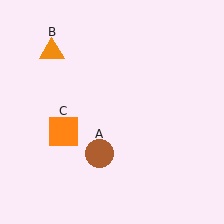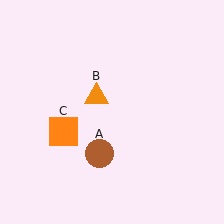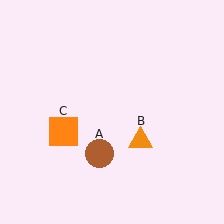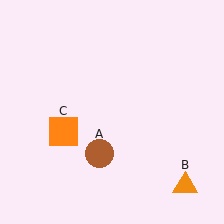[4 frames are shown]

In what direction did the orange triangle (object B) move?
The orange triangle (object B) moved down and to the right.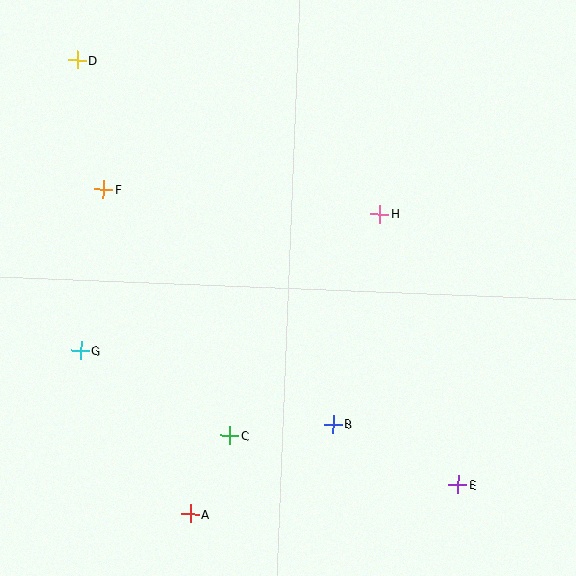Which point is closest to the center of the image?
Point H at (380, 214) is closest to the center.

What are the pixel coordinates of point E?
Point E is at (458, 484).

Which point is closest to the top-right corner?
Point H is closest to the top-right corner.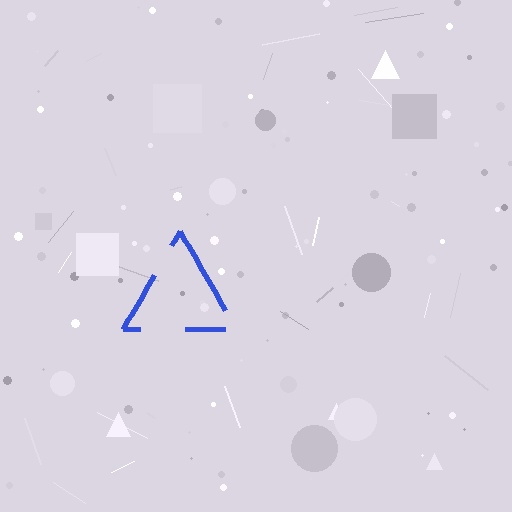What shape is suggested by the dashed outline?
The dashed outline suggests a triangle.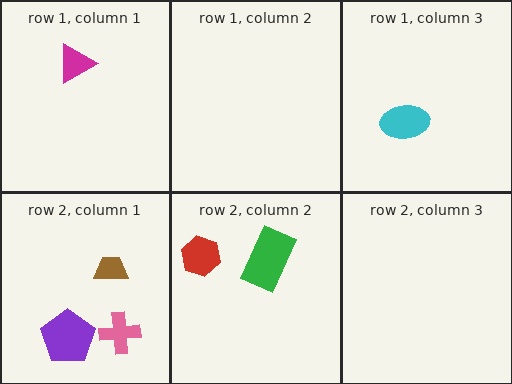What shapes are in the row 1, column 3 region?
The cyan ellipse.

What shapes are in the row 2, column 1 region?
The purple pentagon, the brown trapezoid, the pink cross.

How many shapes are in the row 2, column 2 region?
2.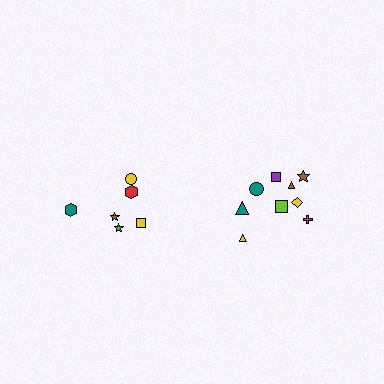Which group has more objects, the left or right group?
The right group.